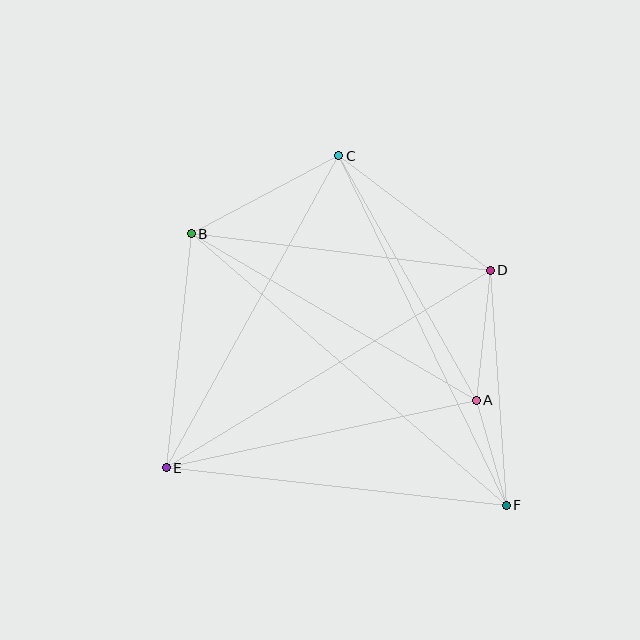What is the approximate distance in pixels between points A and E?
The distance between A and E is approximately 317 pixels.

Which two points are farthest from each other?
Points B and F are farthest from each other.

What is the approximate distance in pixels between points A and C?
The distance between A and C is approximately 281 pixels.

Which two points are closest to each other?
Points A and F are closest to each other.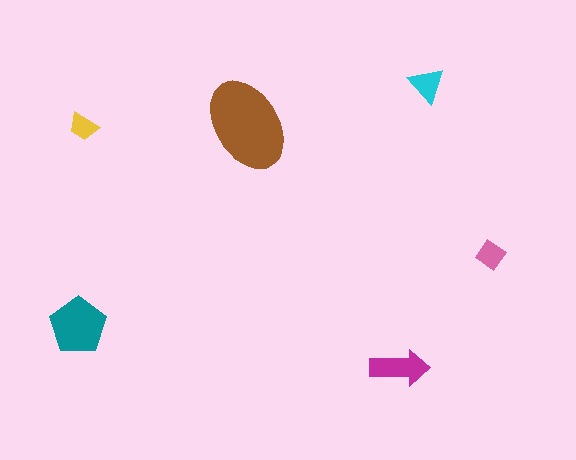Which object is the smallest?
The yellow trapezoid.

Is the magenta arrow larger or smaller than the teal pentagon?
Smaller.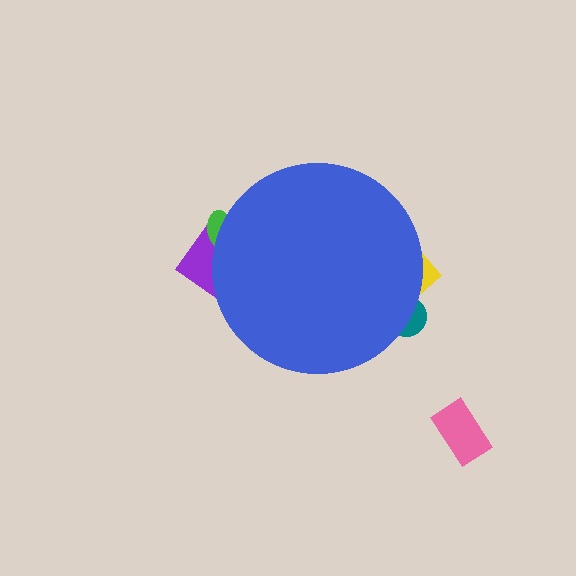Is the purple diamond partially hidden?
Yes, the purple diamond is partially hidden behind the blue circle.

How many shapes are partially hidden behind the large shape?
4 shapes are partially hidden.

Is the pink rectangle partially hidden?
No, the pink rectangle is fully visible.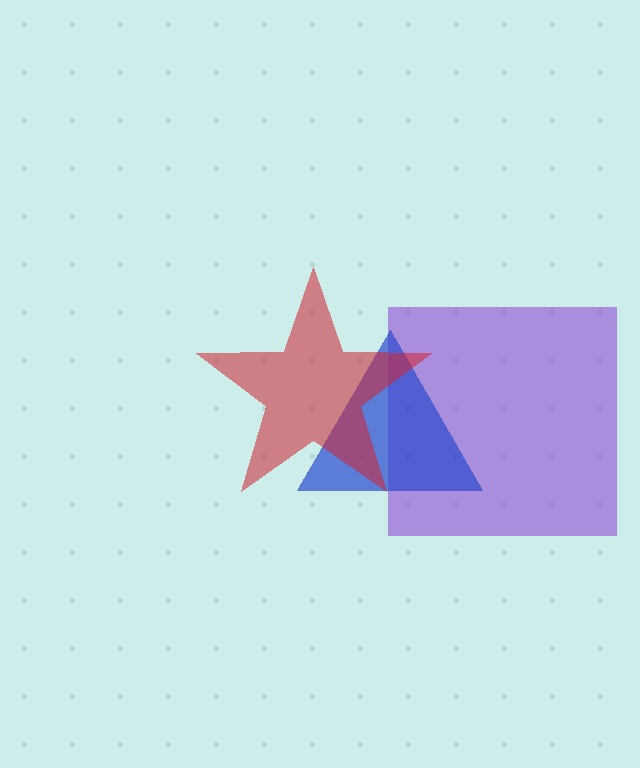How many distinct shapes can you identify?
There are 3 distinct shapes: a purple square, a blue triangle, a red star.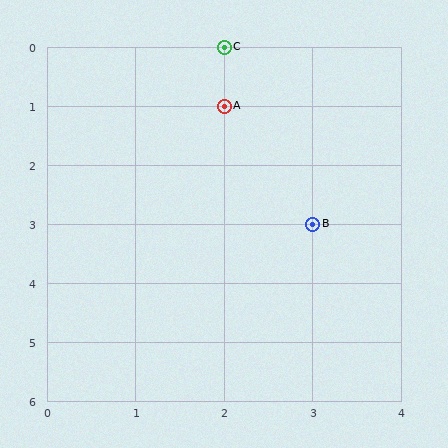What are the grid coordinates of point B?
Point B is at grid coordinates (3, 3).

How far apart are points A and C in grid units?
Points A and C are 1 row apart.